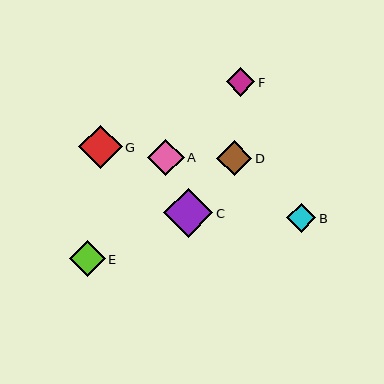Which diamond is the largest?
Diamond C is the largest with a size of approximately 49 pixels.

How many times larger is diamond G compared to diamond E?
Diamond G is approximately 1.2 times the size of diamond E.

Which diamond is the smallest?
Diamond F is the smallest with a size of approximately 29 pixels.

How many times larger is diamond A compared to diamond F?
Diamond A is approximately 1.3 times the size of diamond F.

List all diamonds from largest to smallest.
From largest to smallest: C, G, A, E, D, B, F.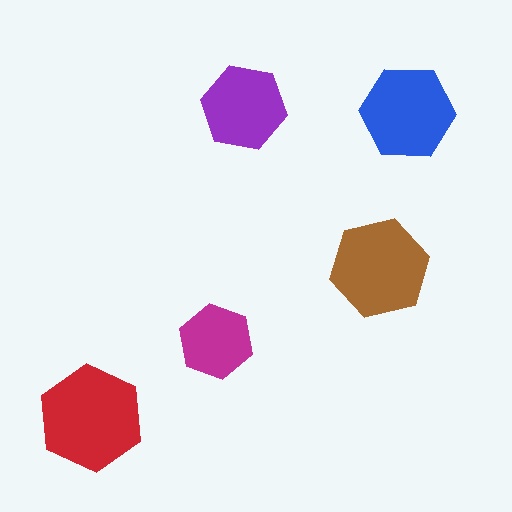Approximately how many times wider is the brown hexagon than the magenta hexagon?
About 1.5 times wider.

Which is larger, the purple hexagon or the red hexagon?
The red one.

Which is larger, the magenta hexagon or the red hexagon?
The red one.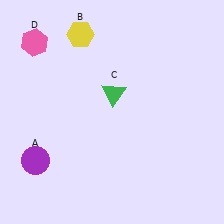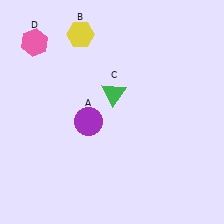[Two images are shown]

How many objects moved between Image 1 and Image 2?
1 object moved between the two images.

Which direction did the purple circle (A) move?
The purple circle (A) moved right.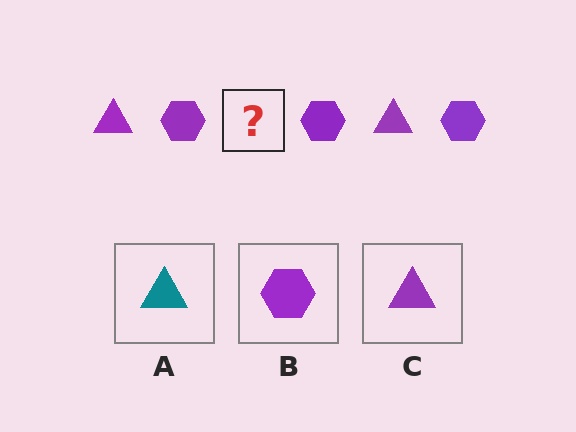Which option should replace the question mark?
Option C.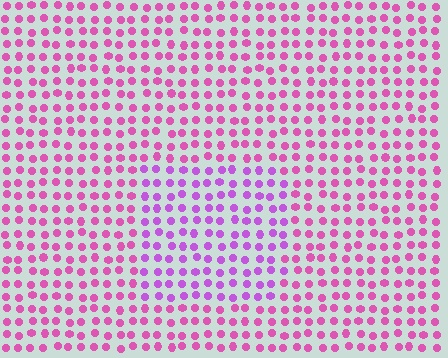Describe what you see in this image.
The image is filled with small pink elements in a uniform arrangement. A rectangle-shaped region is visible where the elements are tinted to a slightly different hue, forming a subtle color boundary.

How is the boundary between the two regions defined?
The boundary is defined purely by a slight shift in hue (about 30 degrees). Spacing, size, and orientation are identical on both sides.